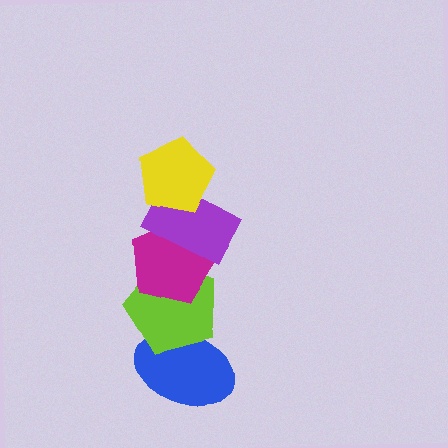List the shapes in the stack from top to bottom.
From top to bottom: the yellow pentagon, the purple rectangle, the magenta pentagon, the lime pentagon, the blue ellipse.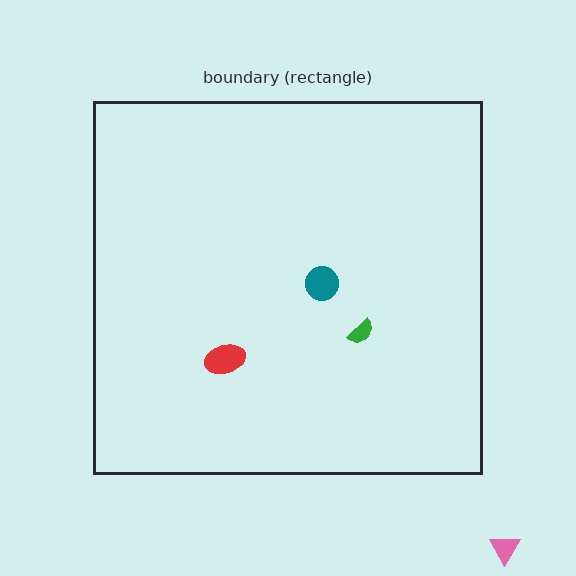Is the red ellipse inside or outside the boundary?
Inside.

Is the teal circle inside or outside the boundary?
Inside.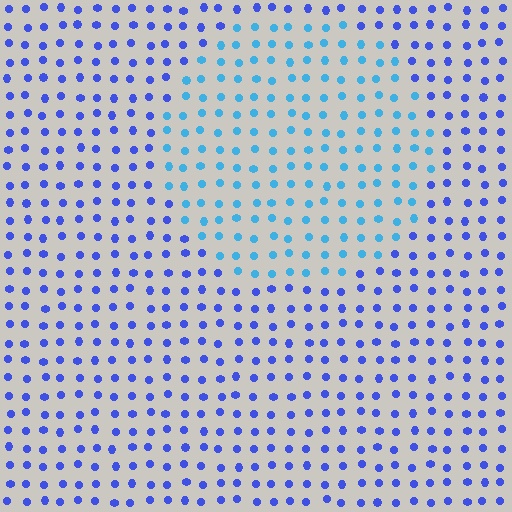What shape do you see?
I see a circle.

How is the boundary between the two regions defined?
The boundary is defined purely by a slight shift in hue (about 35 degrees). Spacing, size, and orientation are identical on both sides.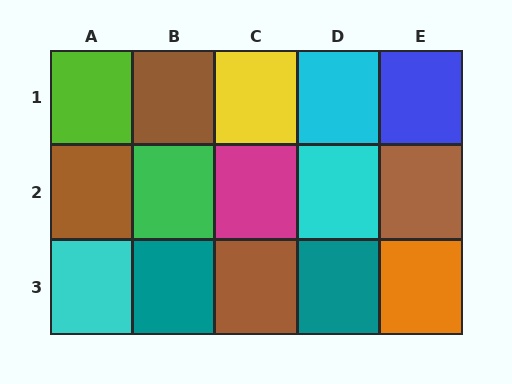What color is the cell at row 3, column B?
Teal.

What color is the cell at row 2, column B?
Green.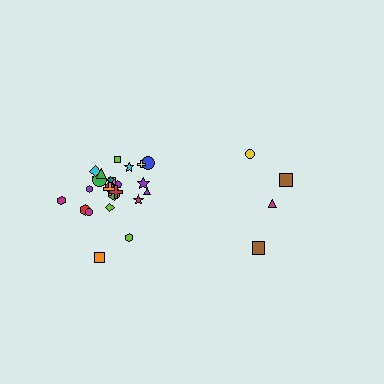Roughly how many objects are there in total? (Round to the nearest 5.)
Roughly 30 objects in total.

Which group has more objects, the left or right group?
The left group.